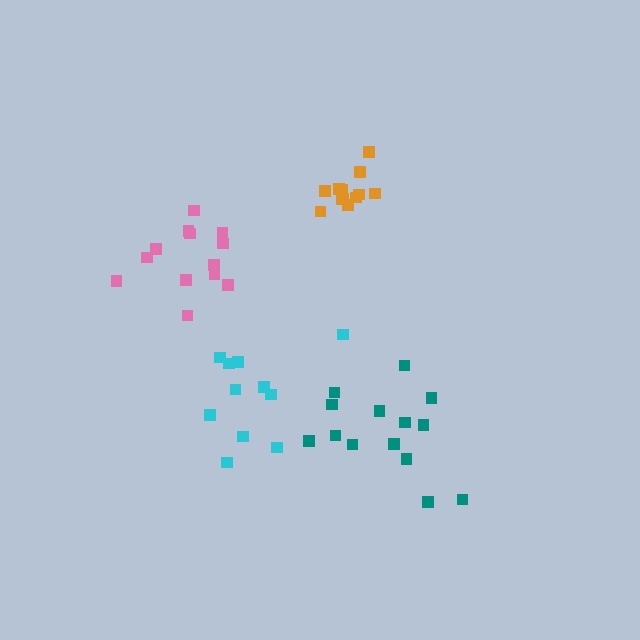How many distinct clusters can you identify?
There are 4 distinct clusters.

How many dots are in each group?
Group 1: 12 dots, Group 2: 14 dots, Group 3: 13 dots, Group 4: 11 dots (50 total).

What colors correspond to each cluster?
The clusters are colored: orange, teal, pink, cyan.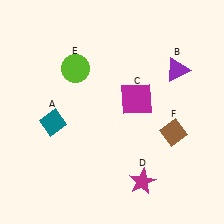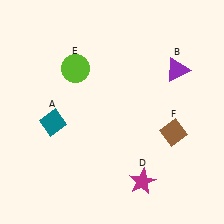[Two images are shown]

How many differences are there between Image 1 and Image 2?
There is 1 difference between the two images.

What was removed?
The magenta square (C) was removed in Image 2.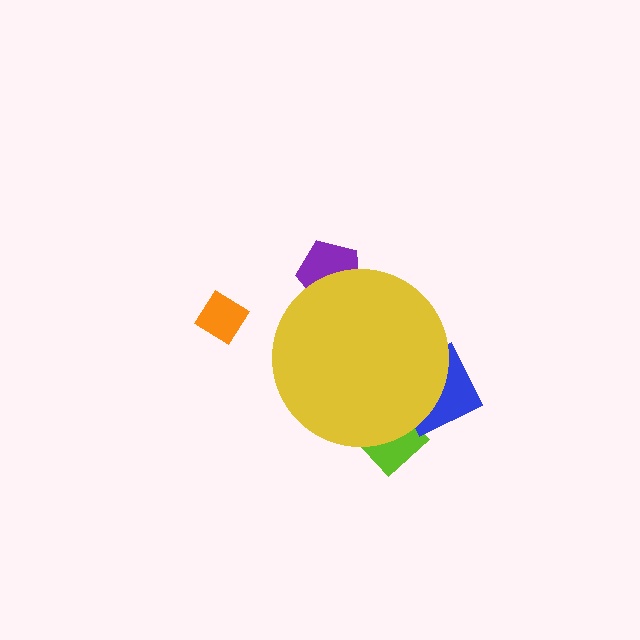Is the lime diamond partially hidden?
Yes, the lime diamond is partially hidden behind the yellow circle.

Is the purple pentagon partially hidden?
Yes, the purple pentagon is partially hidden behind the yellow circle.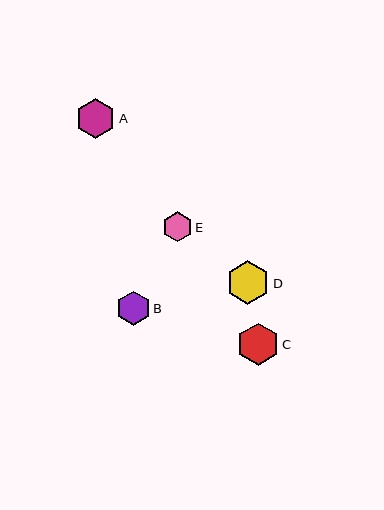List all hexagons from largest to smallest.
From largest to smallest: D, C, A, B, E.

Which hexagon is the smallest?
Hexagon E is the smallest with a size of approximately 30 pixels.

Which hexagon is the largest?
Hexagon D is the largest with a size of approximately 43 pixels.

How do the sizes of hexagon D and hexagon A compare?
Hexagon D and hexagon A are approximately the same size.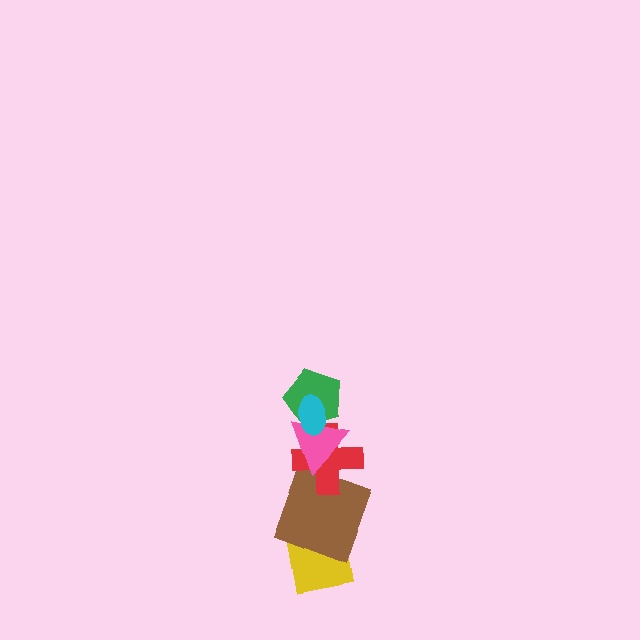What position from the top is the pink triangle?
The pink triangle is 3rd from the top.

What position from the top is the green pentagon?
The green pentagon is 2nd from the top.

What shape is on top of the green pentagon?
The cyan ellipse is on top of the green pentagon.